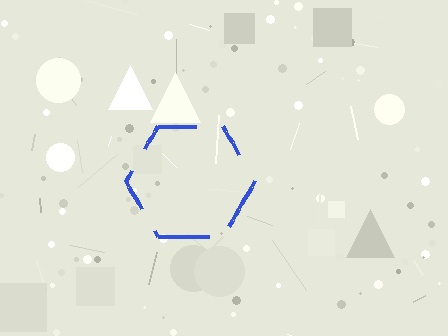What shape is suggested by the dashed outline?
The dashed outline suggests a hexagon.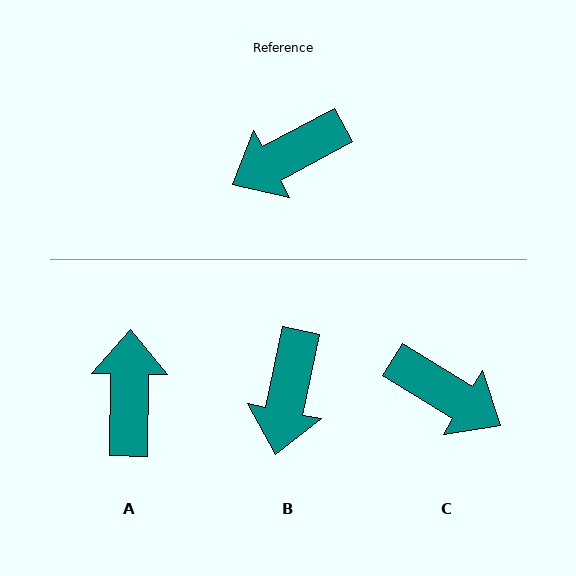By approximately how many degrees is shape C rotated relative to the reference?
Approximately 120 degrees counter-clockwise.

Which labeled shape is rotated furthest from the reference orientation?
C, about 120 degrees away.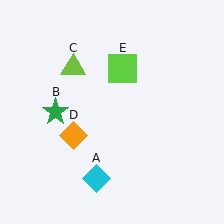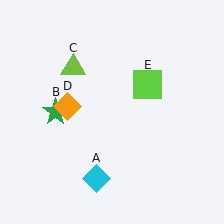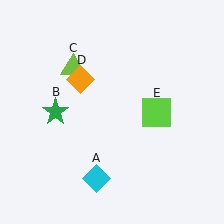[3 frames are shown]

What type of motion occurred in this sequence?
The orange diamond (object D), lime square (object E) rotated clockwise around the center of the scene.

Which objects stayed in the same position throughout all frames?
Cyan diamond (object A) and green star (object B) and lime triangle (object C) remained stationary.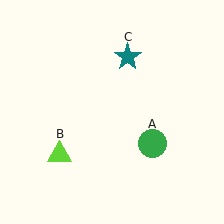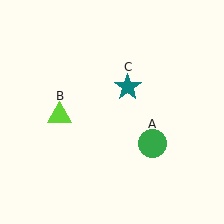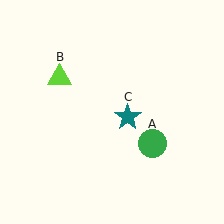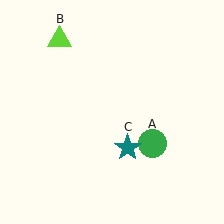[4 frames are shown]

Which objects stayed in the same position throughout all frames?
Green circle (object A) remained stationary.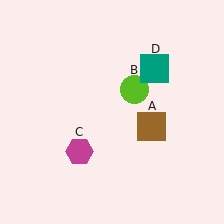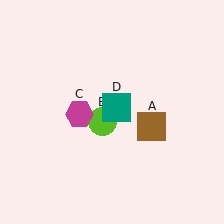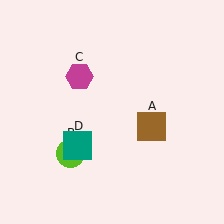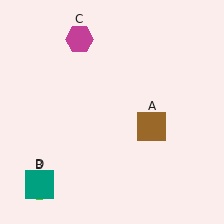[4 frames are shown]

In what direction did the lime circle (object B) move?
The lime circle (object B) moved down and to the left.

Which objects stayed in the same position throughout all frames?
Brown square (object A) remained stationary.